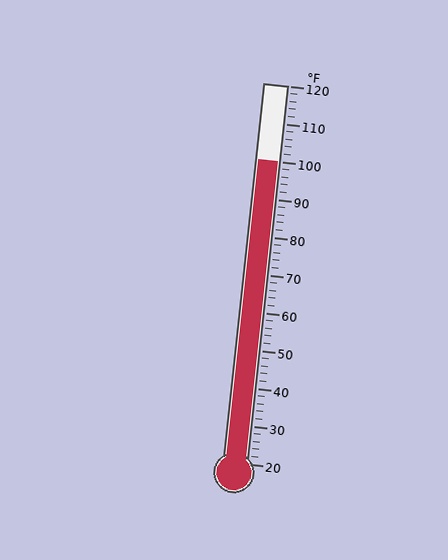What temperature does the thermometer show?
The thermometer shows approximately 100°F.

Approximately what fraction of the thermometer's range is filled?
The thermometer is filled to approximately 80% of its range.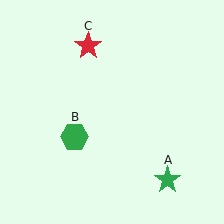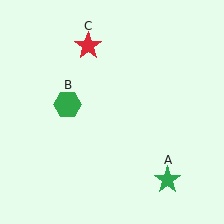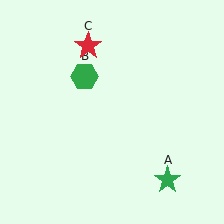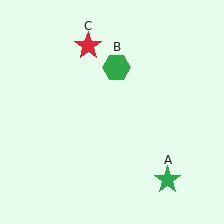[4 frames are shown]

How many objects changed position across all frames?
1 object changed position: green hexagon (object B).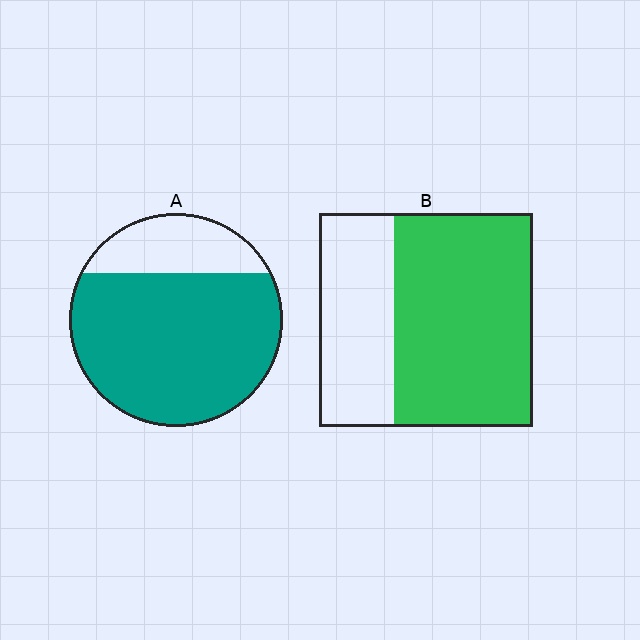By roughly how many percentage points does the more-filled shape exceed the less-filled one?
By roughly 10 percentage points (A over B).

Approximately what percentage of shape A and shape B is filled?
A is approximately 75% and B is approximately 65%.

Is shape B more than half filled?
Yes.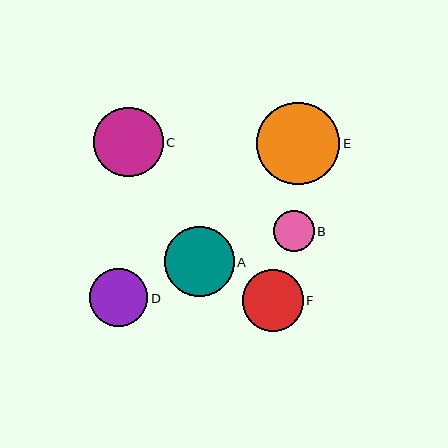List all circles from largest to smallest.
From largest to smallest: E, A, C, F, D, B.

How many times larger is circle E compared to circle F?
Circle E is approximately 1.3 times the size of circle F.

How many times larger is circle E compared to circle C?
Circle E is approximately 1.2 times the size of circle C.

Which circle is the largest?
Circle E is the largest with a size of approximately 83 pixels.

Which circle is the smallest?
Circle B is the smallest with a size of approximately 41 pixels.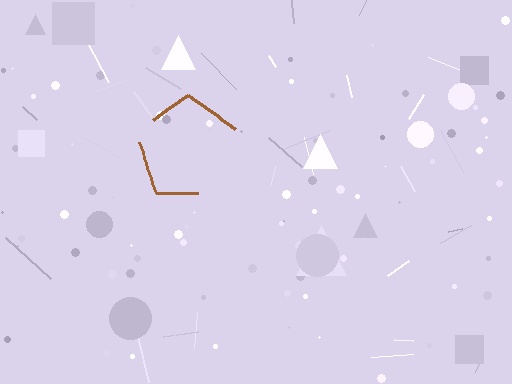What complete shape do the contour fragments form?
The contour fragments form a pentagon.